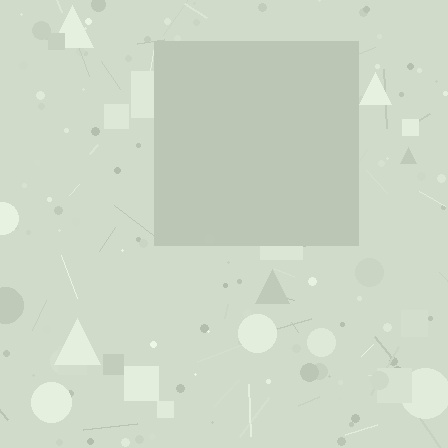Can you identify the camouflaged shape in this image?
The camouflaged shape is a square.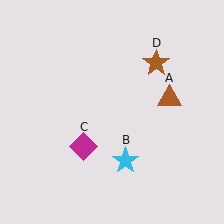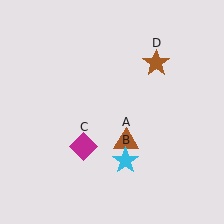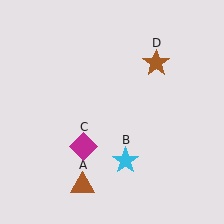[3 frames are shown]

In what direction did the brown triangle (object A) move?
The brown triangle (object A) moved down and to the left.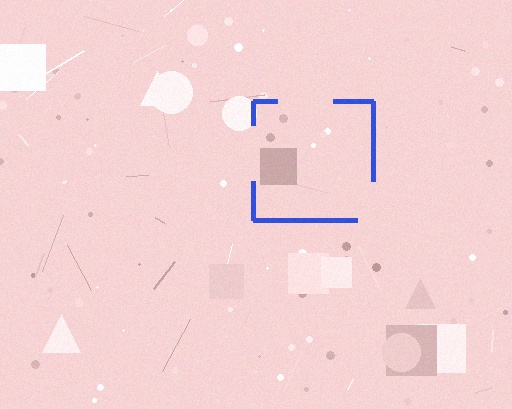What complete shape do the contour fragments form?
The contour fragments form a square.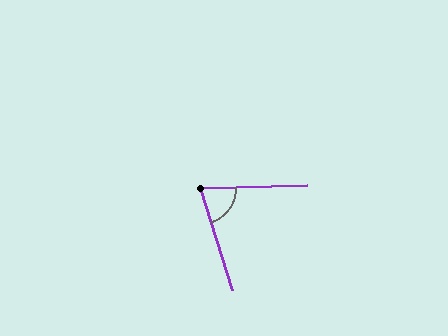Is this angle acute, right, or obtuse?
It is acute.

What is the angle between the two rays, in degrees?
Approximately 74 degrees.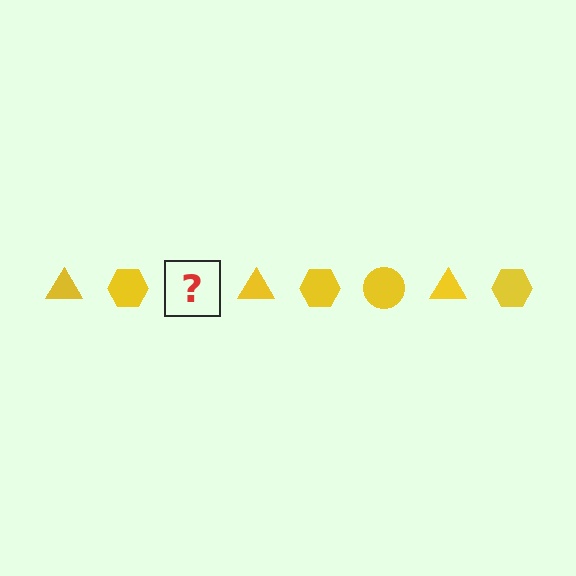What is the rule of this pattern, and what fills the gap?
The rule is that the pattern cycles through triangle, hexagon, circle shapes in yellow. The gap should be filled with a yellow circle.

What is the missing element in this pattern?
The missing element is a yellow circle.